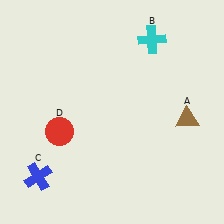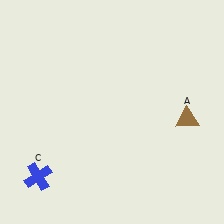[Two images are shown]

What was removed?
The cyan cross (B), the red circle (D) were removed in Image 2.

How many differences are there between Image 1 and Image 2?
There are 2 differences between the two images.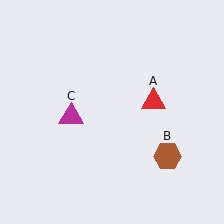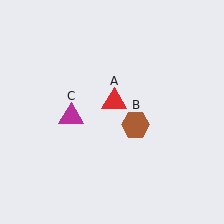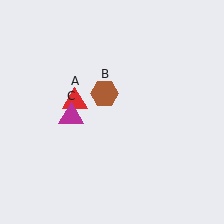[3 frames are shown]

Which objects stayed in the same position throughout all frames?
Magenta triangle (object C) remained stationary.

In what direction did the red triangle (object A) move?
The red triangle (object A) moved left.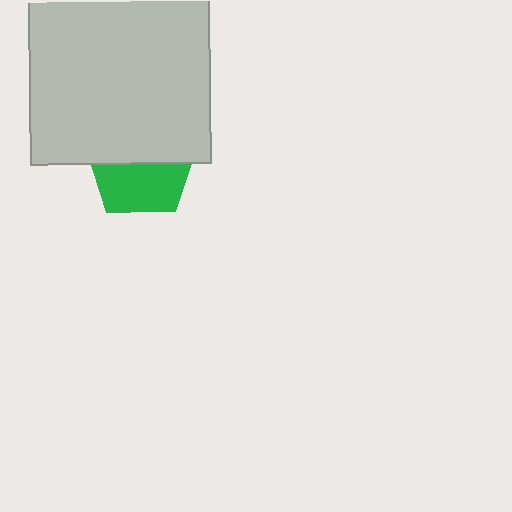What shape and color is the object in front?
The object in front is a light gray rectangle.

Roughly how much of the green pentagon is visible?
About half of it is visible (roughly 49%).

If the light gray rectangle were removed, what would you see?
You would see the complete green pentagon.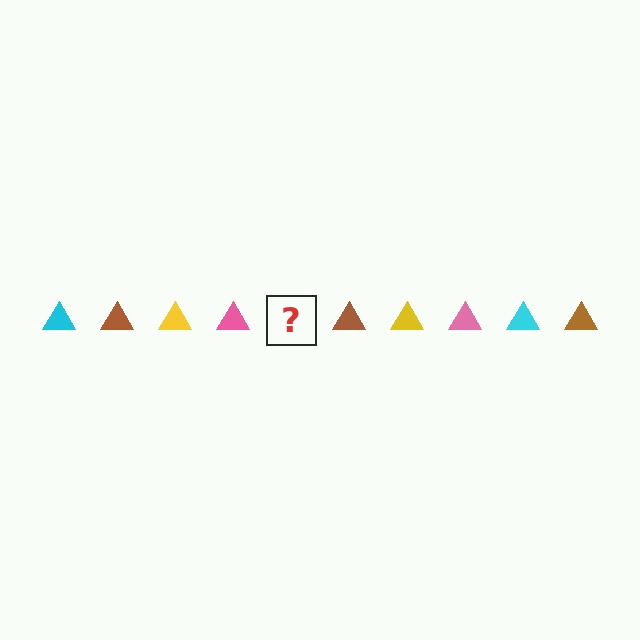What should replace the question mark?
The question mark should be replaced with a cyan triangle.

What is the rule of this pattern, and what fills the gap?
The rule is that the pattern cycles through cyan, brown, yellow, pink triangles. The gap should be filled with a cyan triangle.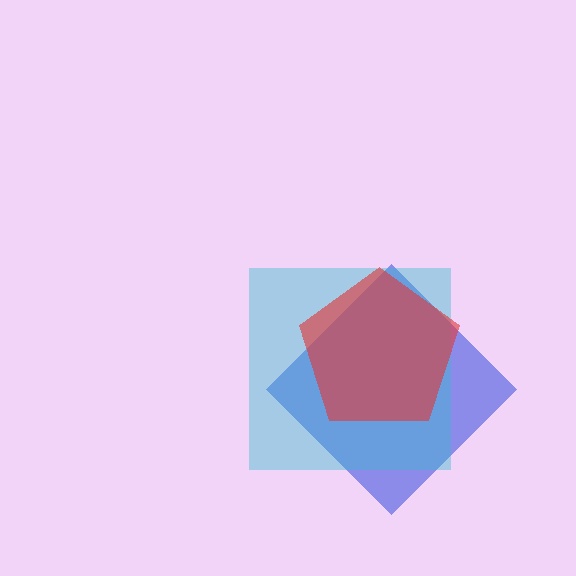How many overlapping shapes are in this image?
There are 3 overlapping shapes in the image.